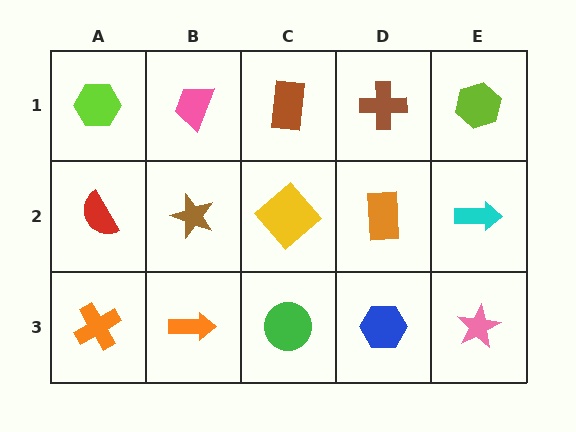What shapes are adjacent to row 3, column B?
A brown star (row 2, column B), an orange cross (row 3, column A), a green circle (row 3, column C).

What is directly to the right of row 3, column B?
A green circle.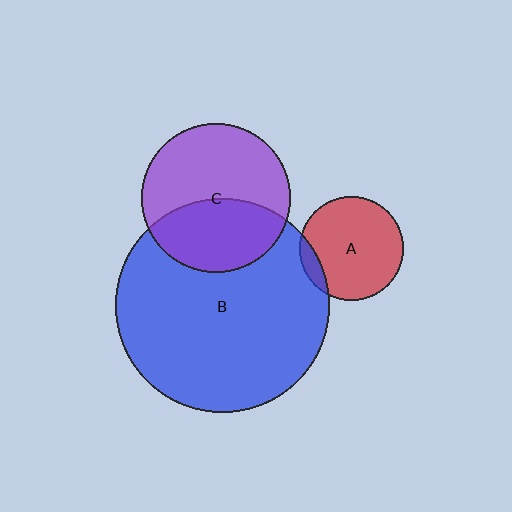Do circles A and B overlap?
Yes.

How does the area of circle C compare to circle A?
Approximately 2.0 times.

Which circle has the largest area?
Circle B (blue).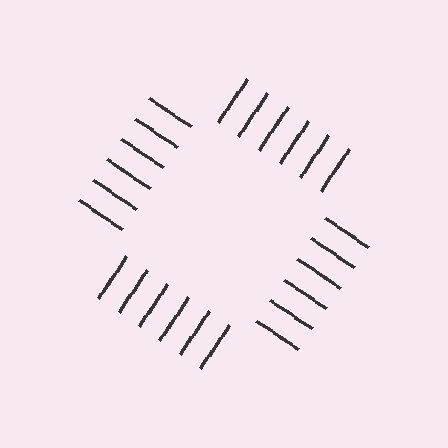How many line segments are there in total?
24 — 6 along each of the 4 edges.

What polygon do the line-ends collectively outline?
An illusory square — the line segments terminate on its edges but no continuous stroke is drawn.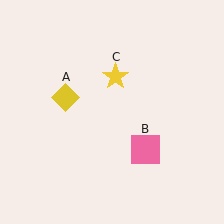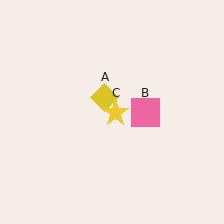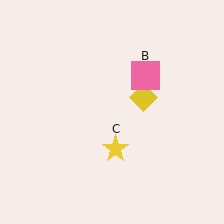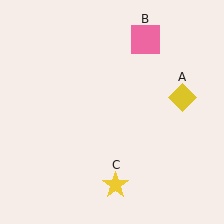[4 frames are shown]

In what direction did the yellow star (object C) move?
The yellow star (object C) moved down.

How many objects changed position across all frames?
3 objects changed position: yellow diamond (object A), pink square (object B), yellow star (object C).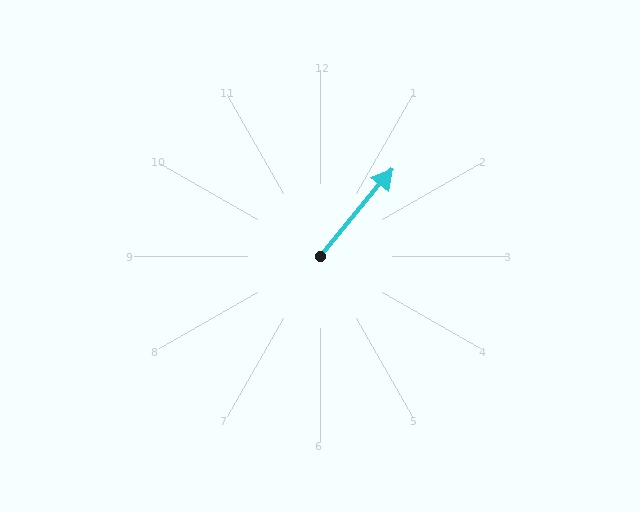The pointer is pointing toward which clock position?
Roughly 1 o'clock.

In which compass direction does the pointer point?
Northeast.